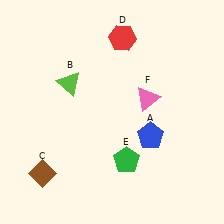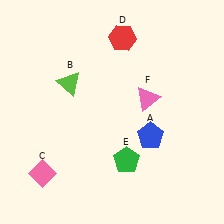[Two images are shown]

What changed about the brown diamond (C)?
In Image 1, C is brown. In Image 2, it changed to pink.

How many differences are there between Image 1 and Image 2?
There is 1 difference between the two images.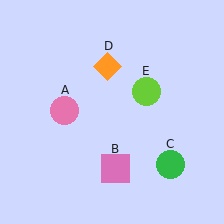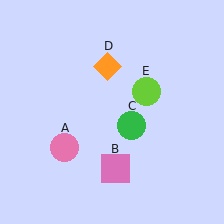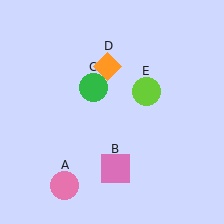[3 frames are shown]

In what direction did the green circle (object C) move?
The green circle (object C) moved up and to the left.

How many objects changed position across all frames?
2 objects changed position: pink circle (object A), green circle (object C).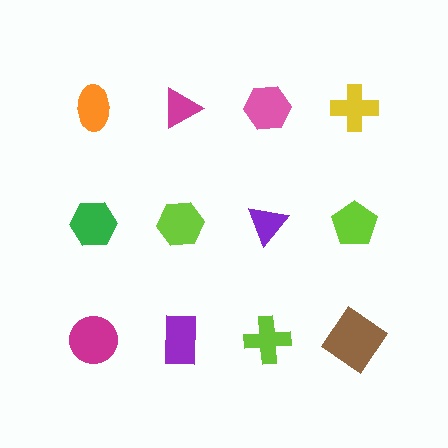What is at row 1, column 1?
An orange ellipse.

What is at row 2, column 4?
A lime pentagon.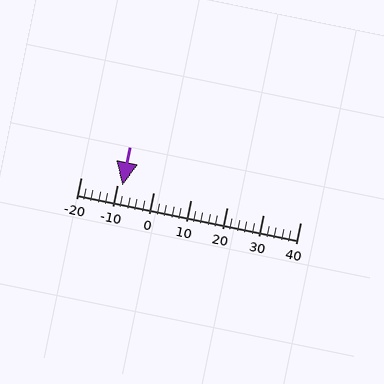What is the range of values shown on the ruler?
The ruler shows values from -20 to 40.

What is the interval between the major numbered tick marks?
The major tick marks are spaced 10 units apart.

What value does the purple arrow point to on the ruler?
The purple arrow points to approximately -8.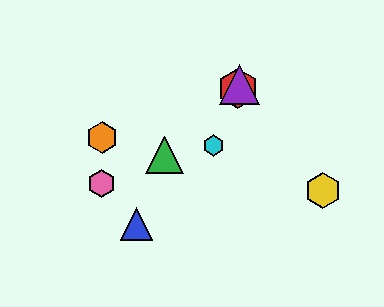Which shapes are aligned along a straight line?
The red hexagon, the purple triangle, the cyan hexagon are aligned along a straight line.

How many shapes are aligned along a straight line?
3 shapes (the red hexagon, the purple triangle, the cyan hexagon) are aligned along a straight line.